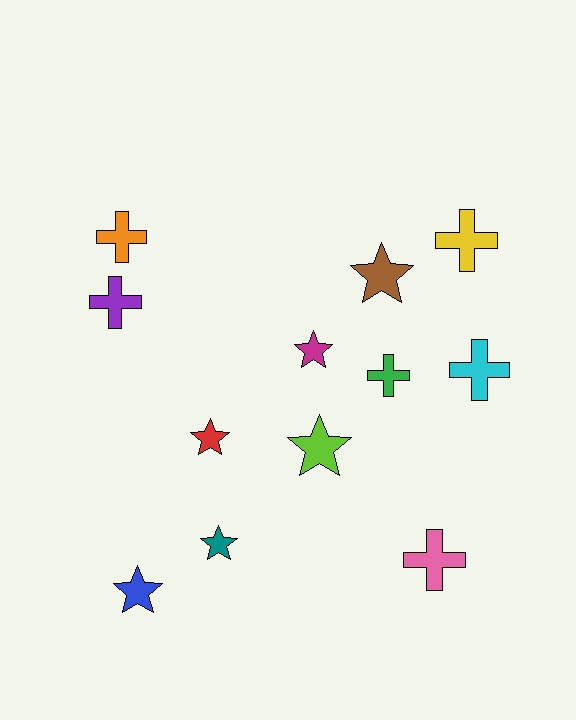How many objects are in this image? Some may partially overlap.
There are 12 objects.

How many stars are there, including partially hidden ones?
There are 6 stars.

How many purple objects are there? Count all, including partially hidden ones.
There is 1 purple object.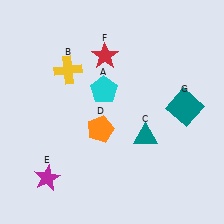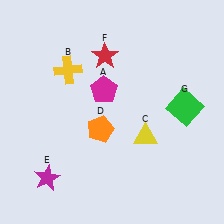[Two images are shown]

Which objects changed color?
A changed from cyan to magenta. C changed from teal to yellow. G changed from teal to green.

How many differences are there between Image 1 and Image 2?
There are 3 differences between the two images.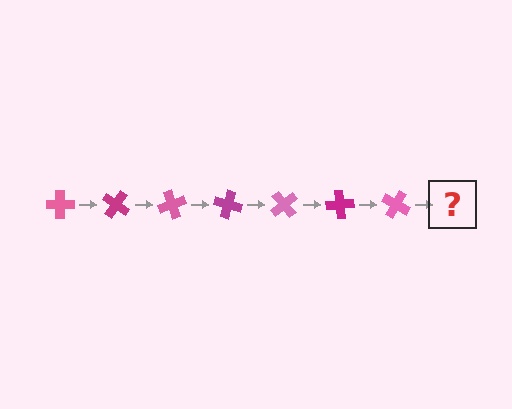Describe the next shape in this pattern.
It should be a magenta cross, rotated 245 degrees from the start.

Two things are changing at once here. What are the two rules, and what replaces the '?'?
The two rules are that it rotates 35 degrees each step and the color cycles through pink and magenta. The '?' should be a magenta cross, rotated 245 degrees from the start.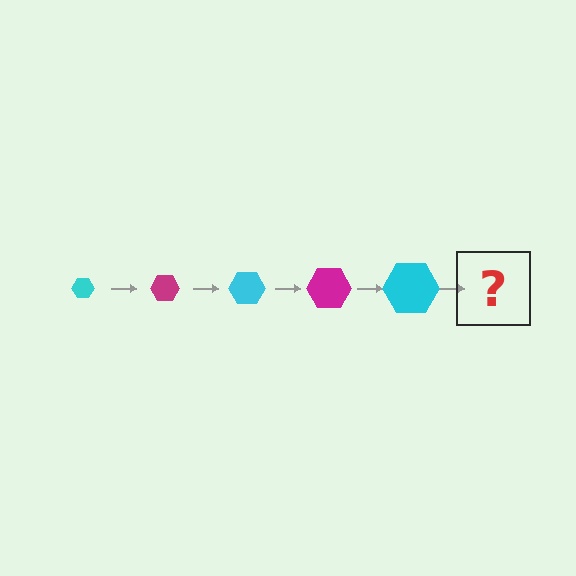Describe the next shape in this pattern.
It should be a magenta hexagon, larger than the previous one.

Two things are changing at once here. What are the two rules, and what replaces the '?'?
The two rules are that the hexagon grows larger each step and the color cycles through cyan and magenta. The '?' should be a magenta hexagon, larger than the previous one.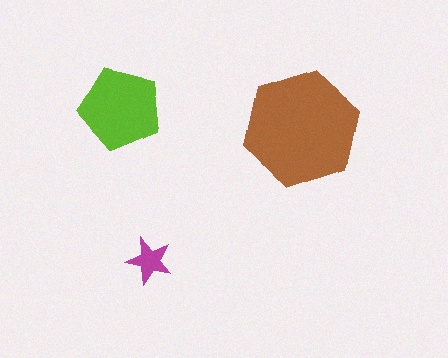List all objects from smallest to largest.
The magenta star, the lime pentagon, the brown hexagon.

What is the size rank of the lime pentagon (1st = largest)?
2nd.